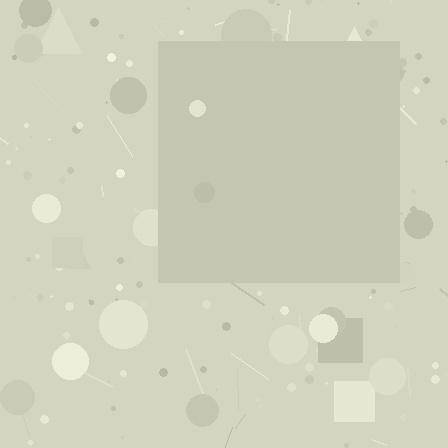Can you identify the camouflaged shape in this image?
The camouflaged shape is a square.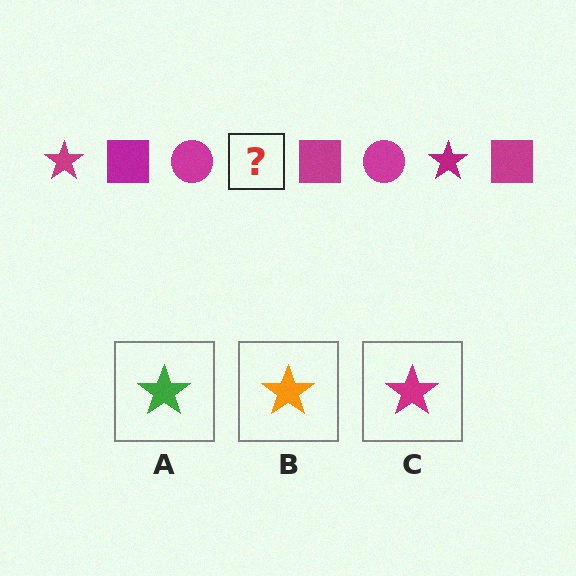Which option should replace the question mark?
Option C.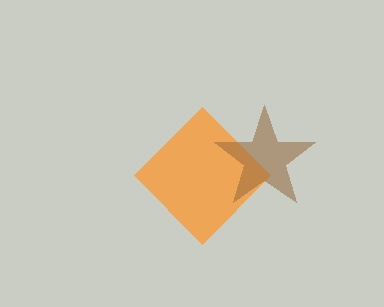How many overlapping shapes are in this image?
There are 2 overlapping shapes in the image.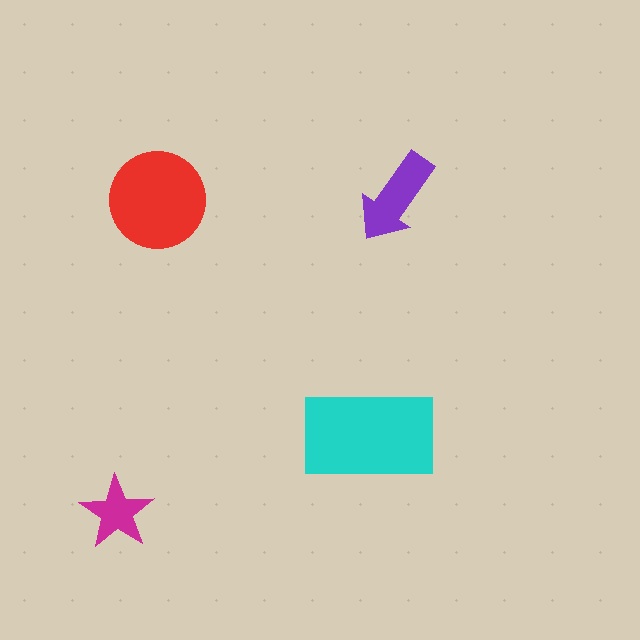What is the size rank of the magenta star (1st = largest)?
4th.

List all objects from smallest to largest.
The magenta star, the purple arrow, the red circle, the cyan rectangle.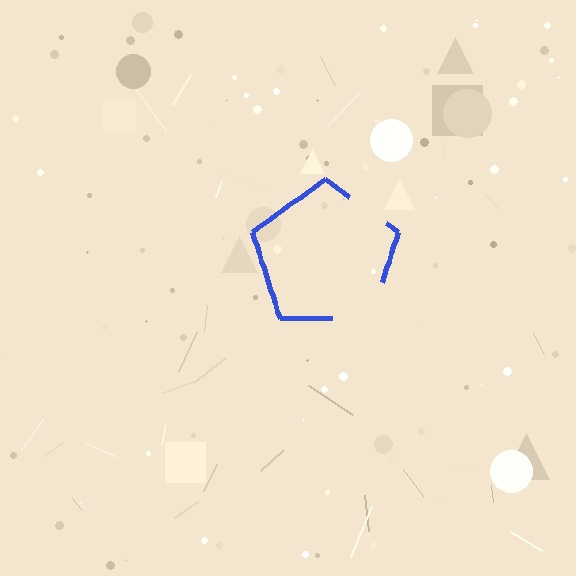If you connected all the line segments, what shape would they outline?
They would outline a pentagon.